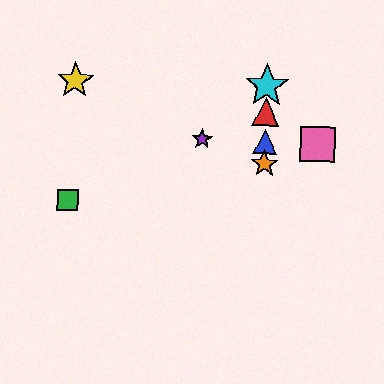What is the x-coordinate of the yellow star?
The yellow star is at x≈76.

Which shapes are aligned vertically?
The red triangle, the blue triangle, the orange star, the cyan star are aligned vertically.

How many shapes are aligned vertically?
4 shapes (the red triangle, the blue triangle, the orange star, the cyan star) are aligned vertically.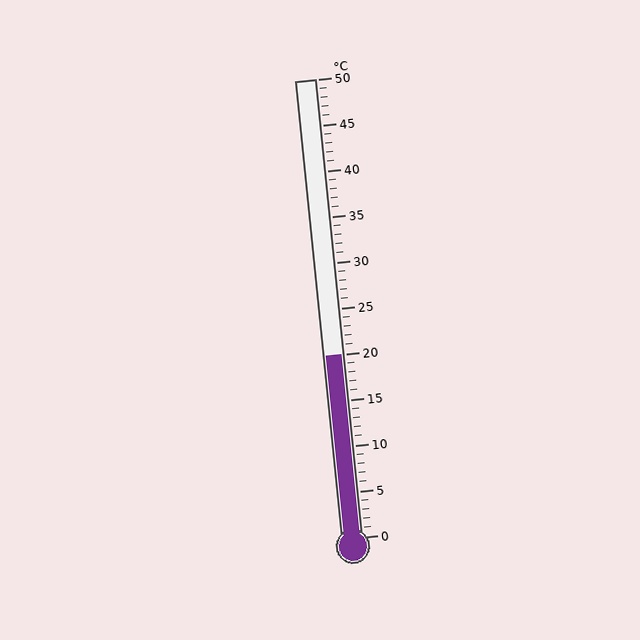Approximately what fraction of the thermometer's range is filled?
The thermometer is filled to approximately 40% of its range.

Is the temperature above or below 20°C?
The temperature is at 20°C.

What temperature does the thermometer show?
The thermometer shows approximately 20°C.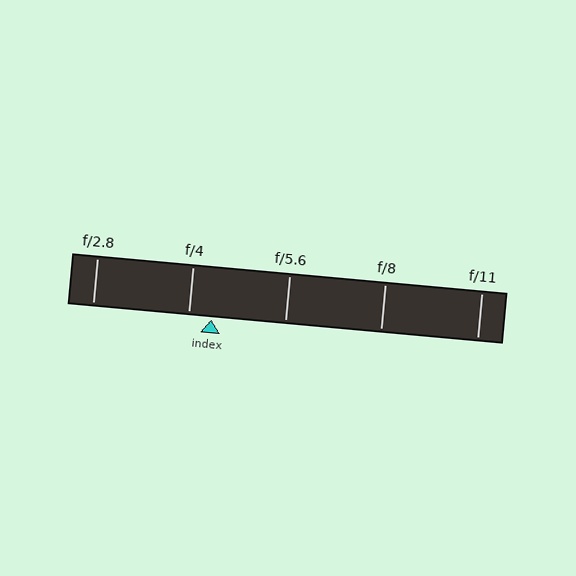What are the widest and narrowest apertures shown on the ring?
The widest aperture shown is f/2.8 and the narrowest is f/11.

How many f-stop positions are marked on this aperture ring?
There are 5 f-stop positions marked.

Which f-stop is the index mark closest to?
The index mark is closest to f/4.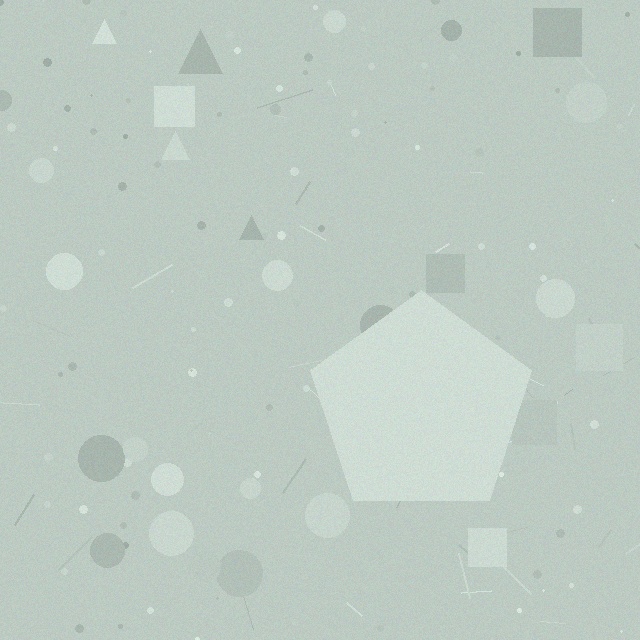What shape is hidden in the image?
A pentagon is hidden in the image.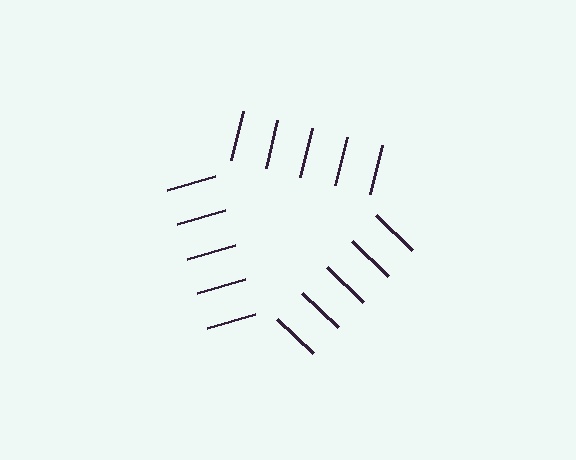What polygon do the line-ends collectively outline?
An illusory triangle — the line segments terminate on its edges but no continuous stroke is drawn.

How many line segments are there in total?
15 — 5 along each of the 3 edges.